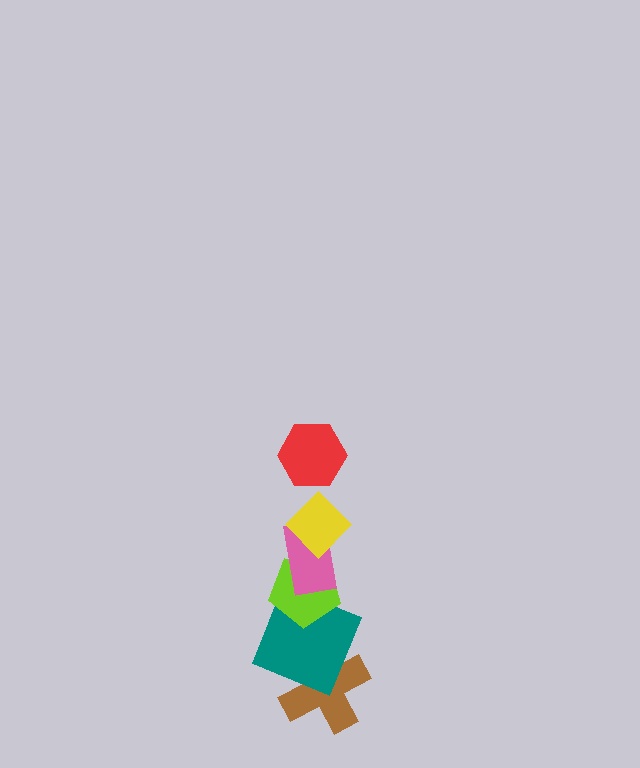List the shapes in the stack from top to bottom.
From top to bottom: the red hexagon, the yellow diamond, the pink rectangle, the lime pentagon, the teal square, the brown cross.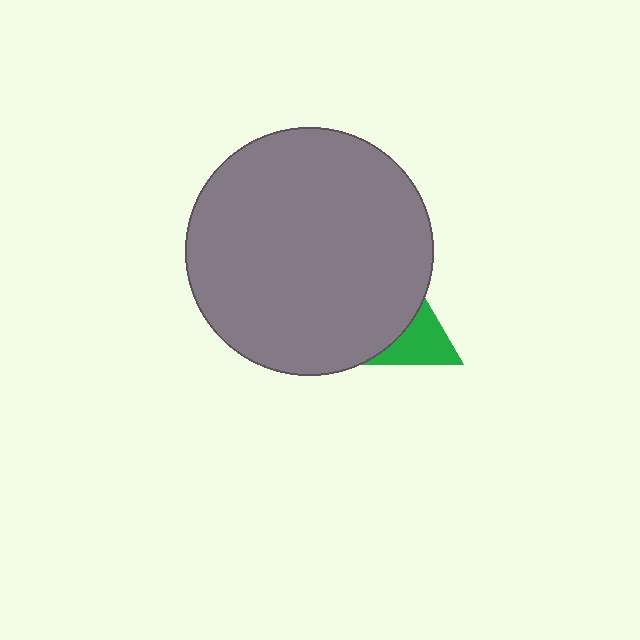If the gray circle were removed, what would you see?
You would see the complete green triangle.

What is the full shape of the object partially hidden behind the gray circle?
The partially hidden object is a green triangle.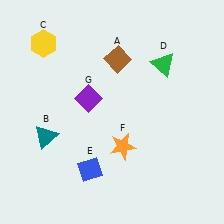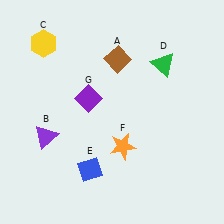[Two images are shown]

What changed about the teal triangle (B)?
In Image 1, B is teal. In Image 2, it changed to purple.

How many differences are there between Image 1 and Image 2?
There is 1 difference between the two images.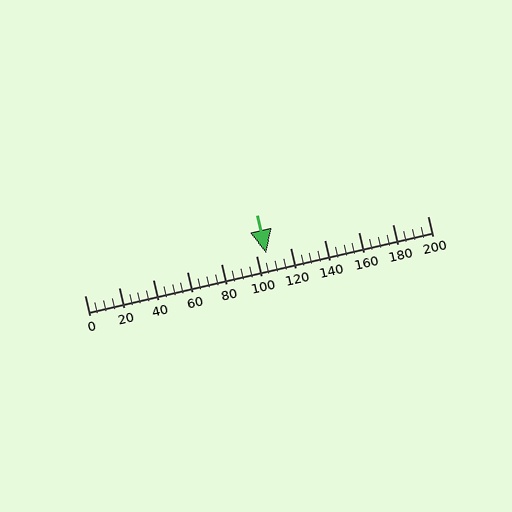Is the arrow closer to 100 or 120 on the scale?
The arrow is closer to 100.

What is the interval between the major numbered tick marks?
The major tick marks are spaced 20 units apart.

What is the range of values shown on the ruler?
The ruler shows values from 0 to 200.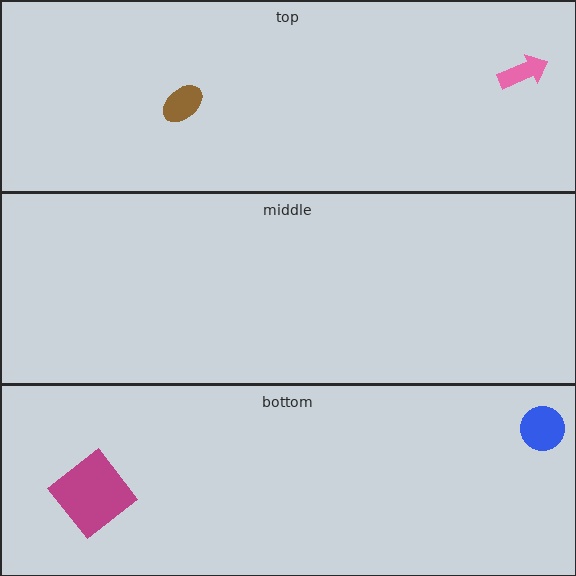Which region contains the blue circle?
The bottom region.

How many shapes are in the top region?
2.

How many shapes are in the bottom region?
2.